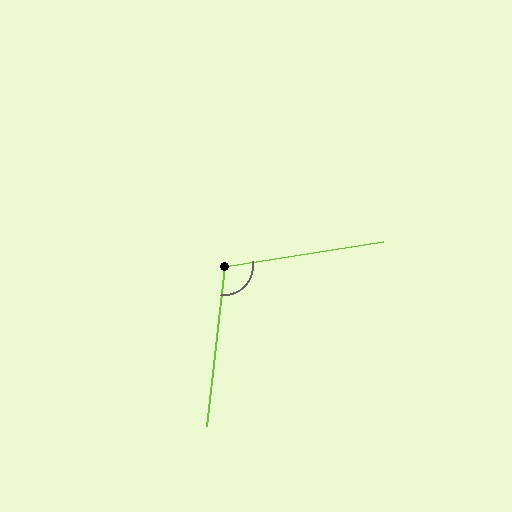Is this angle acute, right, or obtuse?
It is obtuse.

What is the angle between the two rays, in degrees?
Approximately 105 degrees.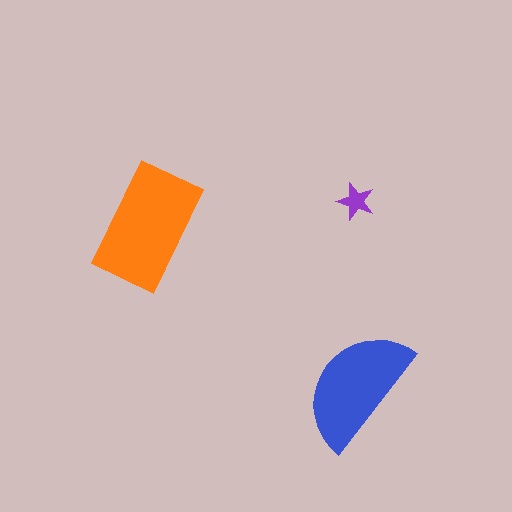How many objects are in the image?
There are 3 objects in the image.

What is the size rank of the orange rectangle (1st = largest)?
1st.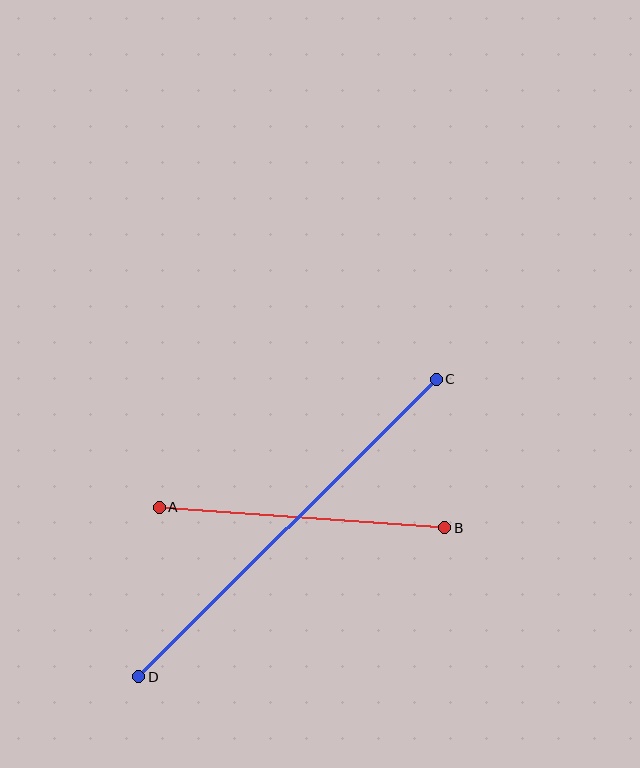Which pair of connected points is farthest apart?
Points C and D are farthest apart.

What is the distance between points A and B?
The distance is approximately 286 pixels.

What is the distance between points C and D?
The distance is approximately 421 pixels.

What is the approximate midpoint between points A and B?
The midpoint is at approximately (302, 518) pixels.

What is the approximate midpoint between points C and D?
The midpoint is at approximately (287, 528) pixels.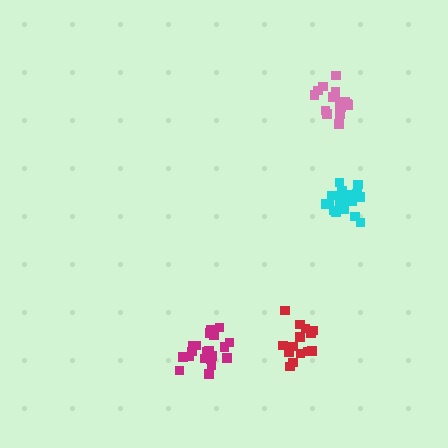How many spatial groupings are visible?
There are 4 spatial groupings.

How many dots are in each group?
Group 1: 15 dots, Group 2: 20 dots, Group 3: 20 dots, Group 4: 16 dots (71 total).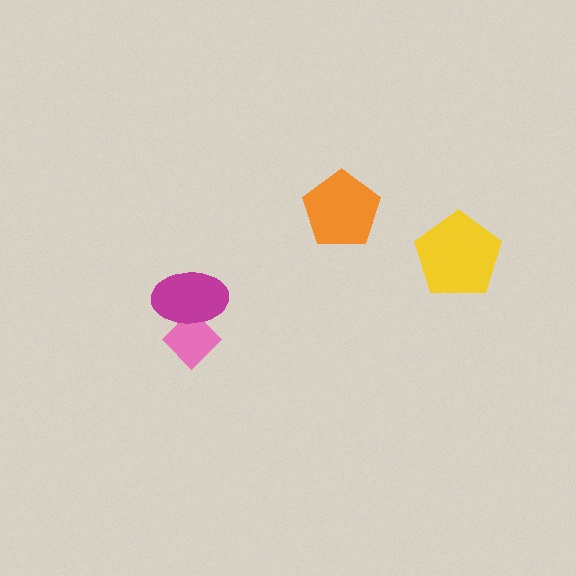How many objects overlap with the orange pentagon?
0 objects overlap with the orange pentagon.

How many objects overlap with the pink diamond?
1 object overlaps with the pink diamond.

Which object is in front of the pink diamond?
The magenta ellipse is in front of the pink diamond.